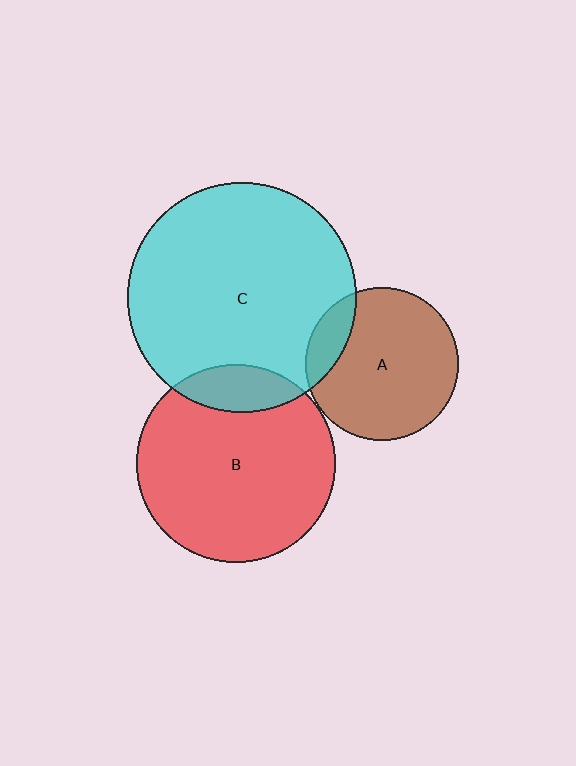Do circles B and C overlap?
Yes.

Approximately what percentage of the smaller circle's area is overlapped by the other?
Approximately 15%.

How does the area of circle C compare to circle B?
Approximately 1.3 times.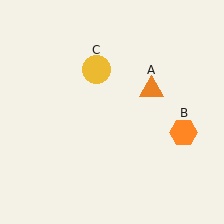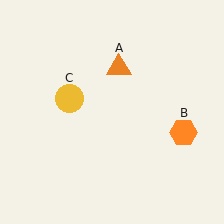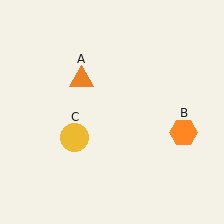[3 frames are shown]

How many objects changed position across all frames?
2 objects changed position: orange triangle (object A), yellow circle (object C).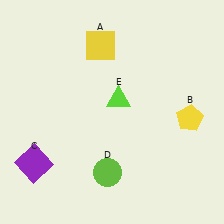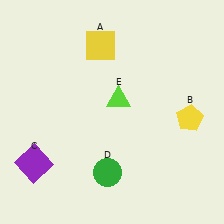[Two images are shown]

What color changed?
The circle (D) changed from lime in Image 1 to green in Image 2.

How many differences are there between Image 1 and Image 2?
There is 1 difference between the two images.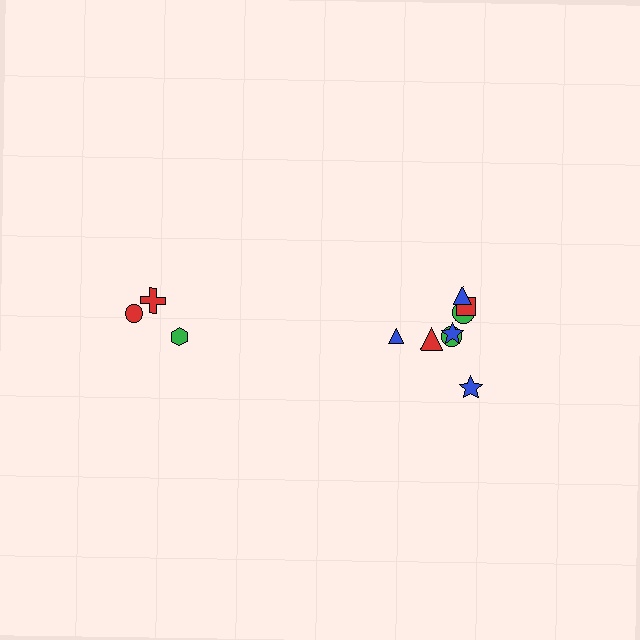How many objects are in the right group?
There are 8 objects.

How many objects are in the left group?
There are 3 objects.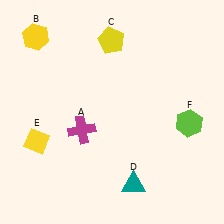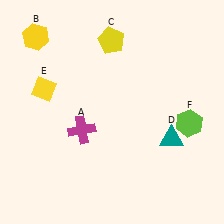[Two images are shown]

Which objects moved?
The objects that moved are: the teal triangle (D), the yellow diamond (E).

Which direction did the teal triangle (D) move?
The teal triangle (D) moved up.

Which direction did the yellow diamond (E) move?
The yellow diamond (E) moved up.